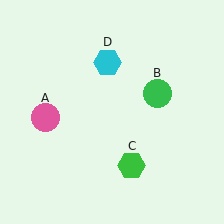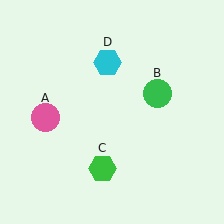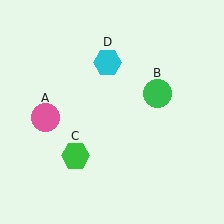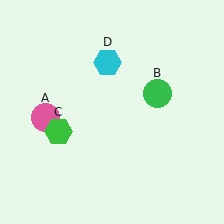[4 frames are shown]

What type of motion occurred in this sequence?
The green hexagon (object C) rotated clockwise around the center of the scene.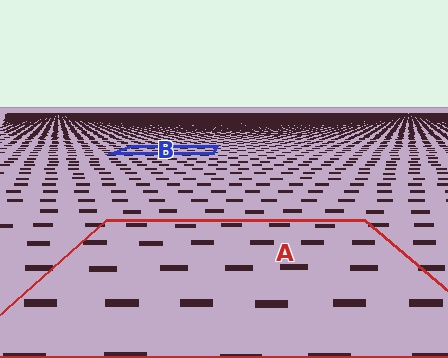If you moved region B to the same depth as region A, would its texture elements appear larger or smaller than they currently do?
They would appear larger. At a closer depth, the same texture elements are projected at a bigger on-screen size.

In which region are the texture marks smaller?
The texture marks are smaller in region B, because it is farther away.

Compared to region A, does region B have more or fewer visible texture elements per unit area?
Region B has more texture elements per unit area — they are packed more densely because it is farther away.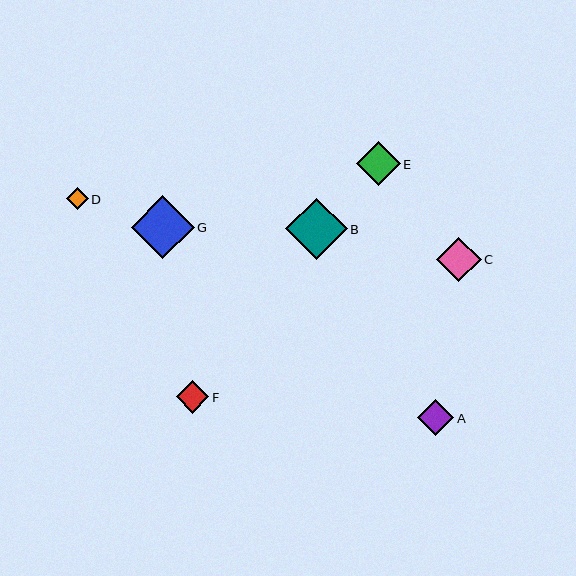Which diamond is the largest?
Diamond G is the largest with a size of approximately 63 pixels.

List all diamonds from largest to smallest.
From largest to smallest: G, B, C, E, A, F, D.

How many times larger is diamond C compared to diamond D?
Diamond C is approximately 2.0 times the size of diamond D.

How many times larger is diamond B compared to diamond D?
Diamond B is approximately 2.8 times the size of diamond D.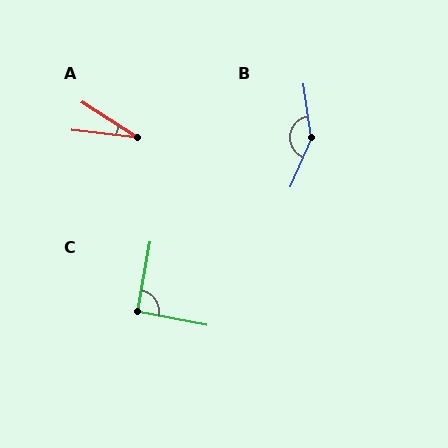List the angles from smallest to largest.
A (26°), C (91°), B (148°).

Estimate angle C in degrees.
Approximately 91 degrees.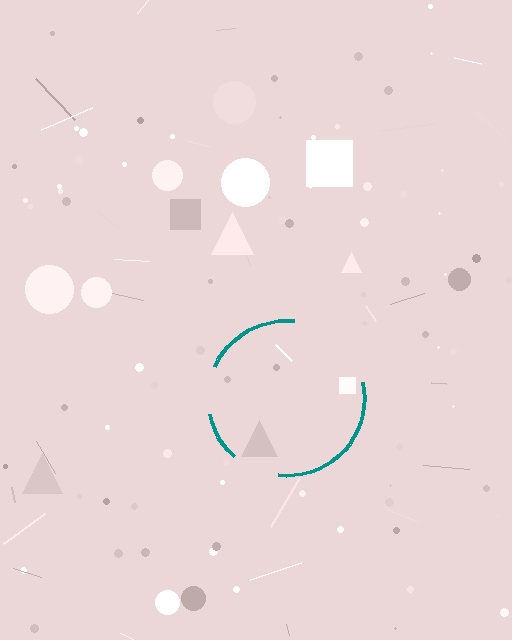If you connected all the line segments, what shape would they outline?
They would outline a circle.